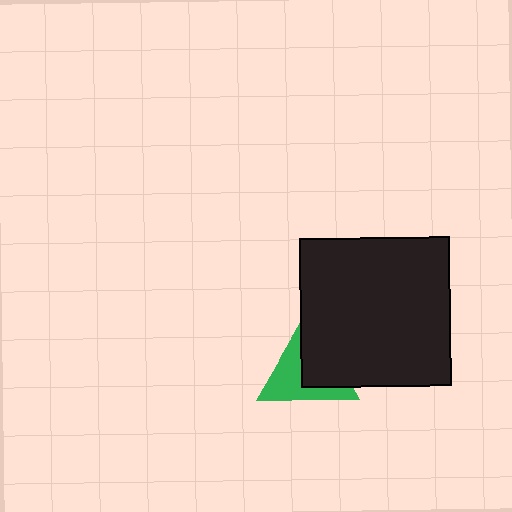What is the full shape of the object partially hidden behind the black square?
The partially hidden object is a green triangle.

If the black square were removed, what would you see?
You would see the complete green triangle.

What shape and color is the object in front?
The object in front is a black square.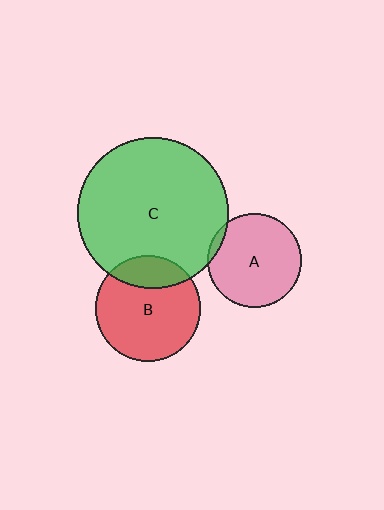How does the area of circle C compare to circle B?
Approximately 2.1 times.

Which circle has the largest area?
Circle C (green).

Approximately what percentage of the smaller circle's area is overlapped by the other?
Approximately 20%.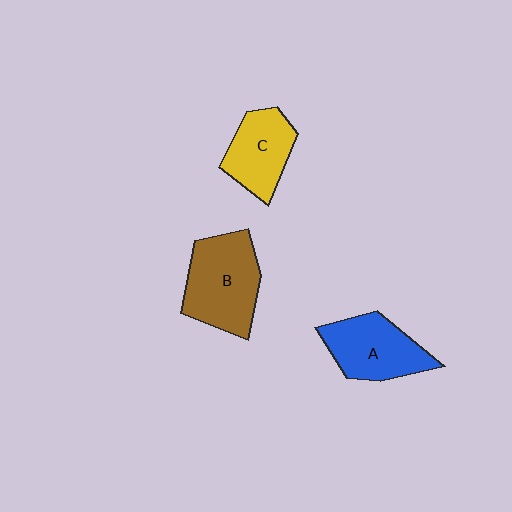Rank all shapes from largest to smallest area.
From largest to smallest: B (brown), A (blue), C (yellow).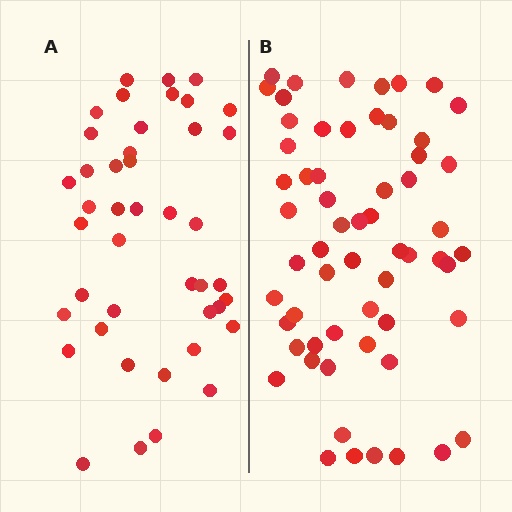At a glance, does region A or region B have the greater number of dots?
Region B (the right region) has more dots.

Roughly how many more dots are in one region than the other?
Region B has approximately 15 more dots than region A.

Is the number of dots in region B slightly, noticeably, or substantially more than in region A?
Region B has noticeably more, but not dramatically so. The ratio is roughly 1.4 to 1.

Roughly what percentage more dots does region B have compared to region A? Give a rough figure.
About 40% more.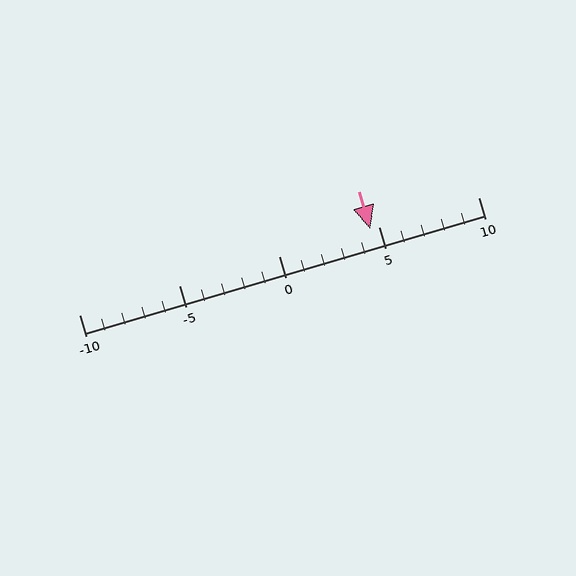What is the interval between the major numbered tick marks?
The major tick marks are spaced 5 units apart.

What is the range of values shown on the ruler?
The ruler shows values from -10 to 10.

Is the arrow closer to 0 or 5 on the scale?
The arrow is closer to 5.